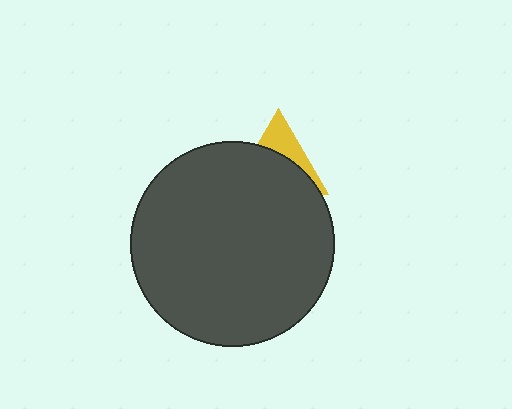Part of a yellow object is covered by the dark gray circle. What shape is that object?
It is a triangle.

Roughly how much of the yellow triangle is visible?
A small part of it is visible (roughly 34%).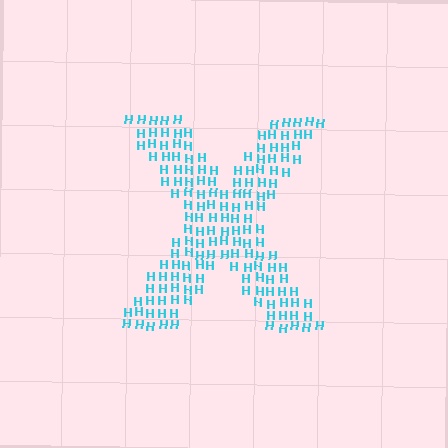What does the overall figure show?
The overall figure shows the letter X.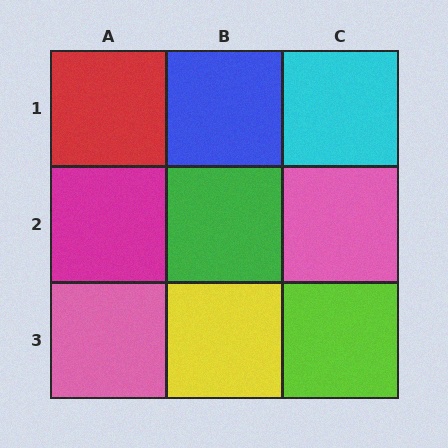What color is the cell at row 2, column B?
Green.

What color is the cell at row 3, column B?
Yellow.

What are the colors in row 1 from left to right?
Red, blue, cyan.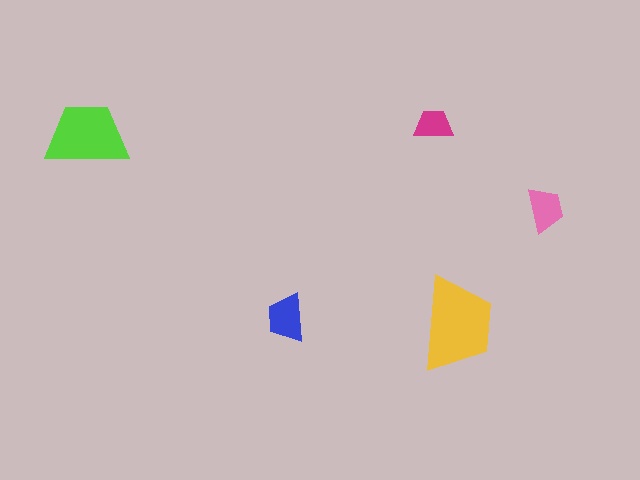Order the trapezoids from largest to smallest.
the yellow one, the lime one, the blue one, the pink one, the magenta one.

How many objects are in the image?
There are 5 objects in the image.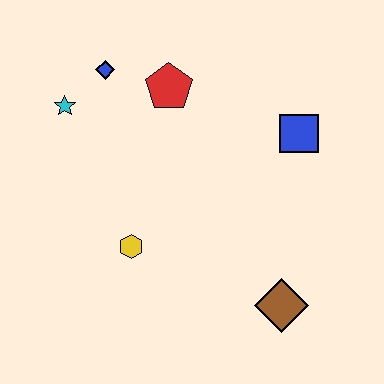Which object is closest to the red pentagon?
The blue diamond is closest to the red pentagon.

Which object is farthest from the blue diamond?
The brown diamond is farthest from the blue diamond.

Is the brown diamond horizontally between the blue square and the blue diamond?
Yes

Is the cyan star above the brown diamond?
Yes